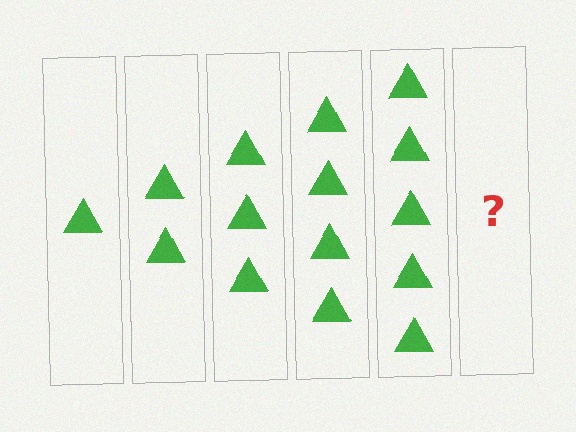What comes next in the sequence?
The next element should be 6 triangles.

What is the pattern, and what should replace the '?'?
The pattern is that each step adds one more triangle. The '?' should be 6 triangles.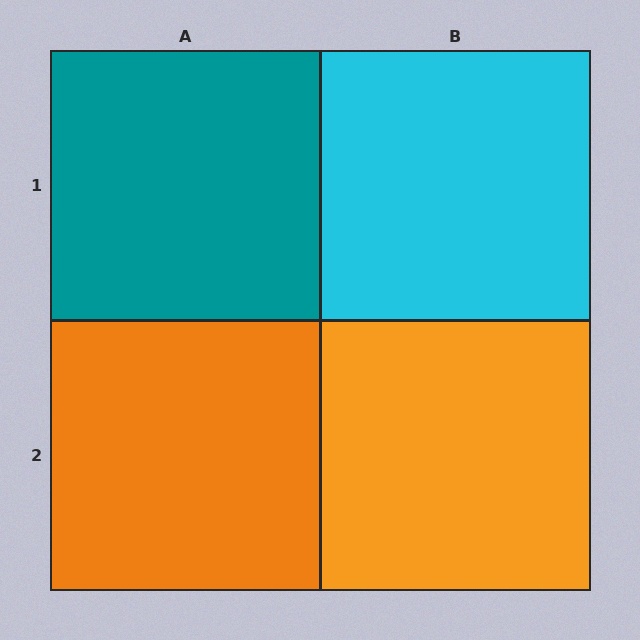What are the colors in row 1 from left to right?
Teal, cyan.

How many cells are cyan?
1 cell is cyan.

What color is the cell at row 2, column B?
Orange.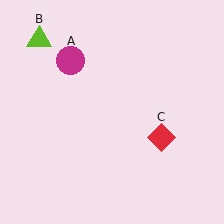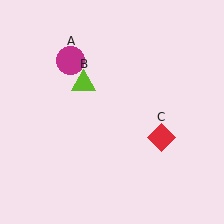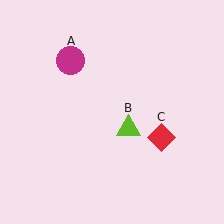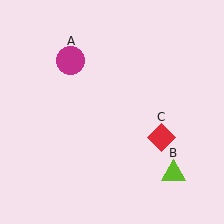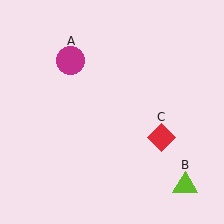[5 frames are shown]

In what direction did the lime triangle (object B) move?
The lime triangle (object B) moved down and to the right.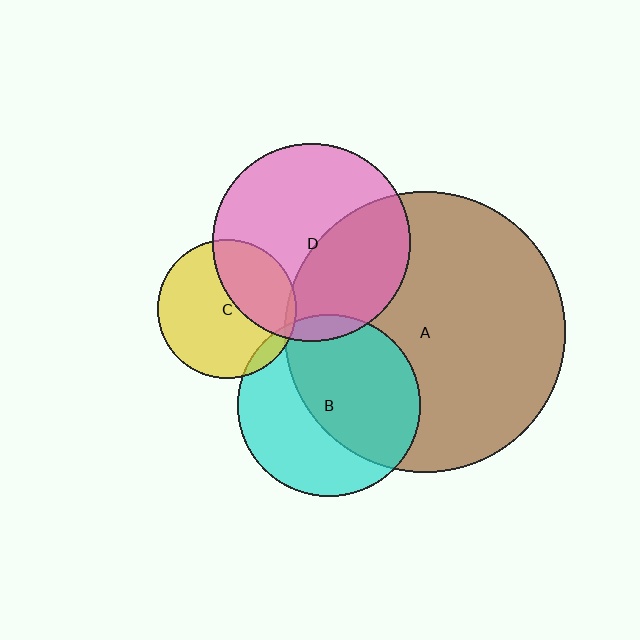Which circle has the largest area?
Circle A (brown).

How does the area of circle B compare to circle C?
Approximately 1.7 times.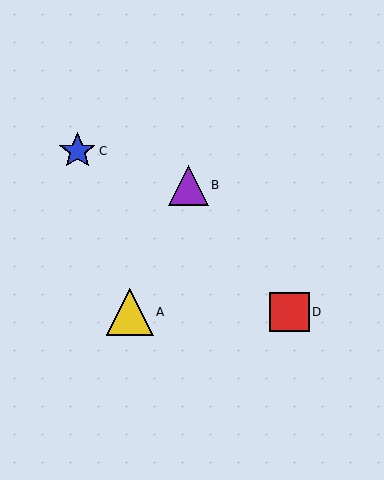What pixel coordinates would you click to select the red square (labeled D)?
Click at (290, 312) to select the red square D.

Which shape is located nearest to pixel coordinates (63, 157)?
The blue star (labeled C) at (77, 151) is nearest to that location.